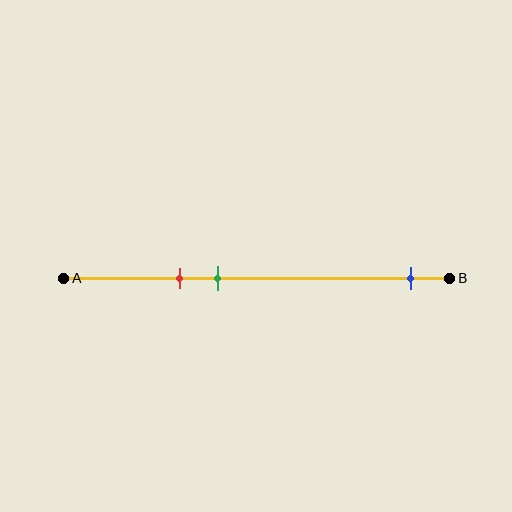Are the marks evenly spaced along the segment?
No, the marks are not evenly spaced.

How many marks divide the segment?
There are 3 marks dividing the segment.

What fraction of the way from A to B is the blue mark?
The blue mark is approximately 90% (0.9) of the way from A to B.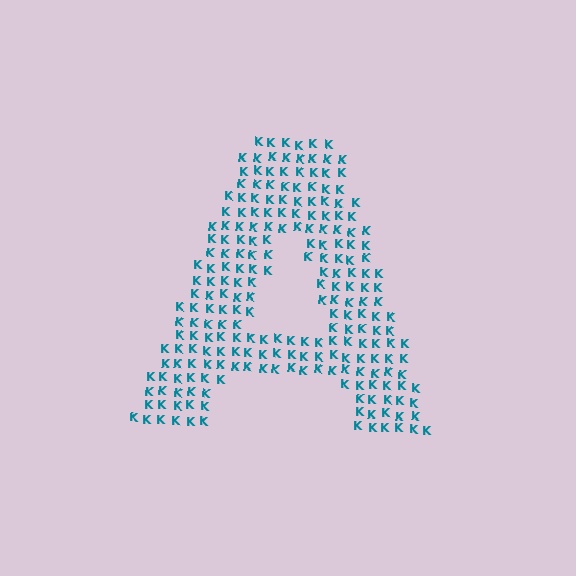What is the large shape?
The large shape is the letter A.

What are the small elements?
The small elements are letter K's.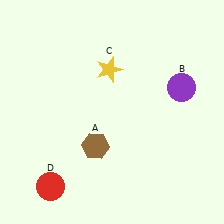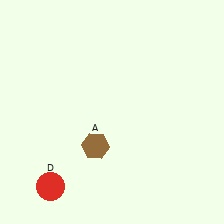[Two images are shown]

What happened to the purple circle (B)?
The purple circle (B) was removed in Image 2. It was in the top-right area of Image 1.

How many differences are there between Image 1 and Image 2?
There are 2 differences between the two images.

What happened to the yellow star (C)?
The yellow star (C) was removed in Image 2. It was in the top-left area of Image 1.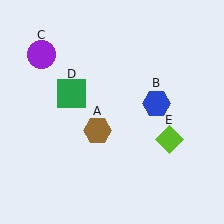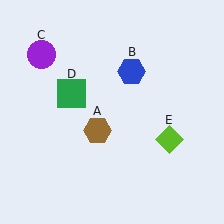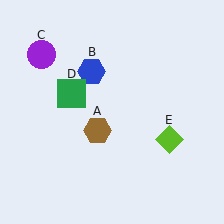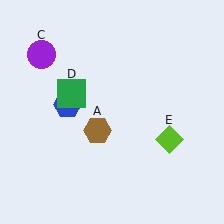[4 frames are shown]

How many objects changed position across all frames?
1 object changed position: blue hexagon (object B).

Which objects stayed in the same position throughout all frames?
Brown hexagon (object A) and purple circle (object C) and green square (object D) and lime diamond (object E) remained stationary.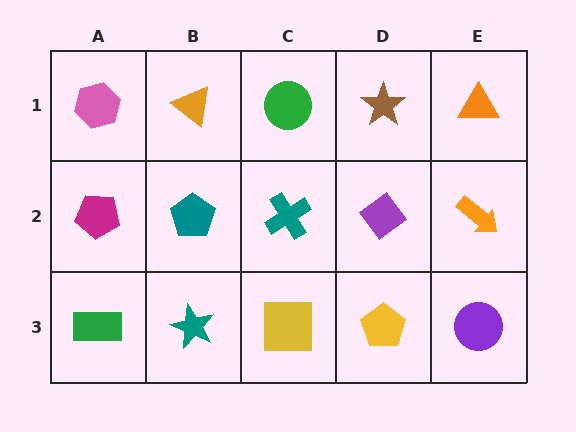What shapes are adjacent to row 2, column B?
An orange triangle (row 1, column B), a teal star (row 3, column B), a magenta pentagon (row 2, column A), a teal cross (row 2, column C).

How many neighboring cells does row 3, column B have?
3.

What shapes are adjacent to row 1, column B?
A teal pentagon (row 2, column B), a pink hexagon (row 1, column A), a green circle (row 1, column C).